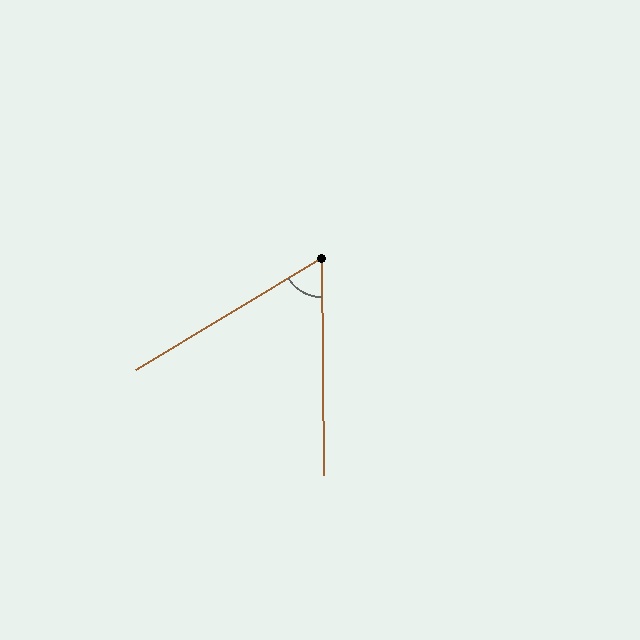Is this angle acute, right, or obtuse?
It is acute.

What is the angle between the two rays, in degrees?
Approximately 59 degrees.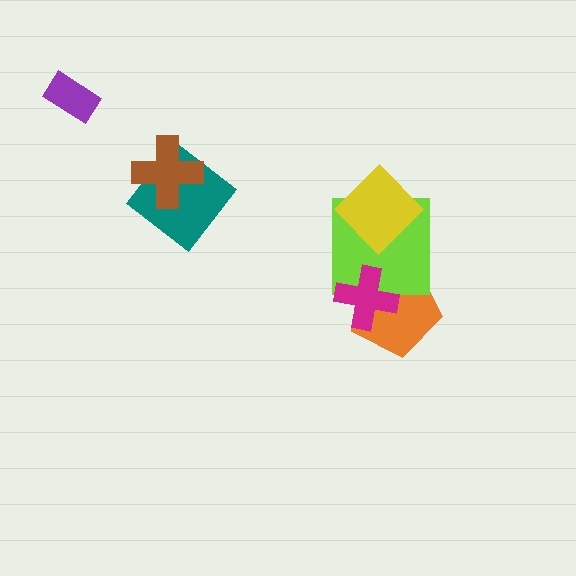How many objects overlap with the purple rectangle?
0 objects overlap with the purple rectangle.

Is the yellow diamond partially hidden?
No, no other shape covers it.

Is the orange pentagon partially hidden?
Yes, it is partially covered by another shape.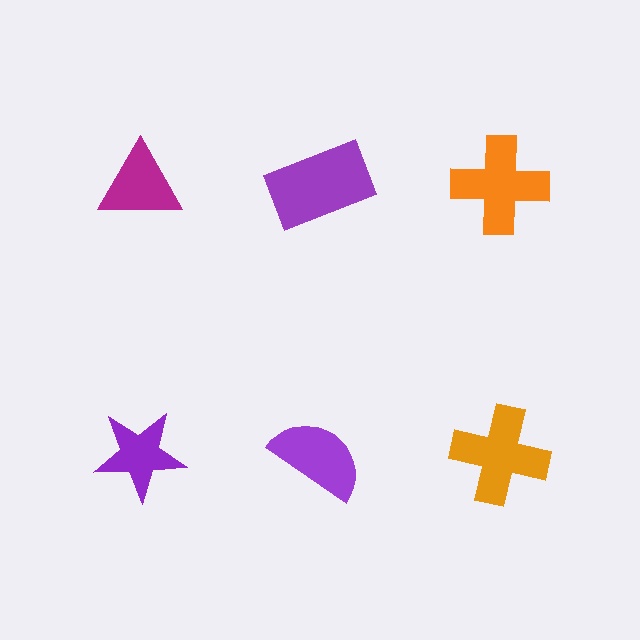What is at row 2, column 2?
A purple semicircle.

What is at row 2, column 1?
A purple star.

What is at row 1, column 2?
A purple rectangle.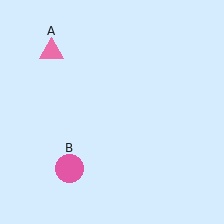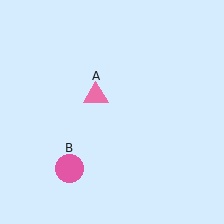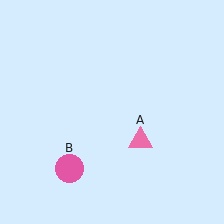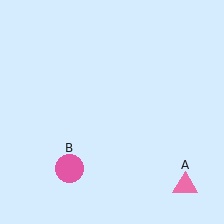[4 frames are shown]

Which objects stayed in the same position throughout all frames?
Pink circle (object B) remained stationary.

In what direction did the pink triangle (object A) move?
The pink triangle (object A) moved down and to the right.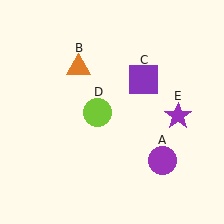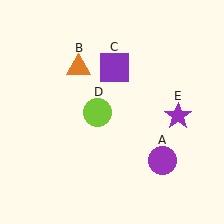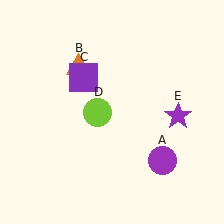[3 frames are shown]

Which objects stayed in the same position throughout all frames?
Purple circle (object A) and orange triangle (object B) and lime circle (object D) and purple star (object E) remained stationary.